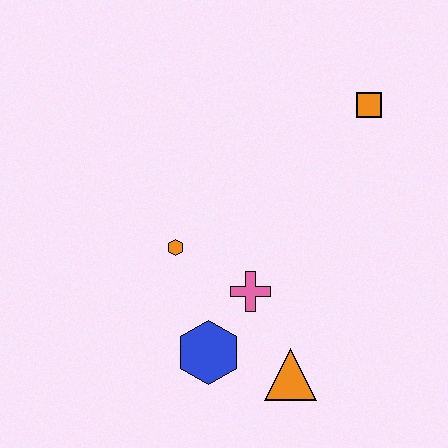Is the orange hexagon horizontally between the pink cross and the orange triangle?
No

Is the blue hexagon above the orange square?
No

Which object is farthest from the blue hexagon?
The orange square is farthest from the blue hexagon.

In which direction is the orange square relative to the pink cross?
The orange square is above the pink cross.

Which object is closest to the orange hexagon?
The pink cross is closest to the orange hexagon.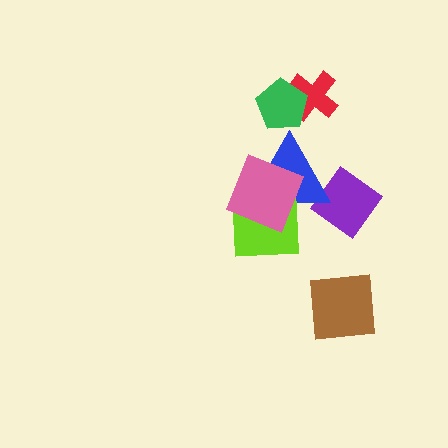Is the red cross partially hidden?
Yes, it is partially covered by another shape.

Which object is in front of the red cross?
The green pentagon is in front of the red cross.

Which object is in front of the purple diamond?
The blue triangle is in front of the purple diamond.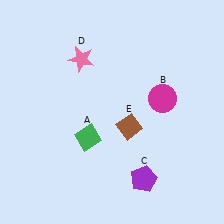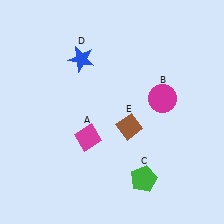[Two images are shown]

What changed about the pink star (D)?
In Image 1, D is pink. In Image 2, it changed to blue.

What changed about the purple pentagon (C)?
In Image 1, C is purple. In Image 2, it changed to green.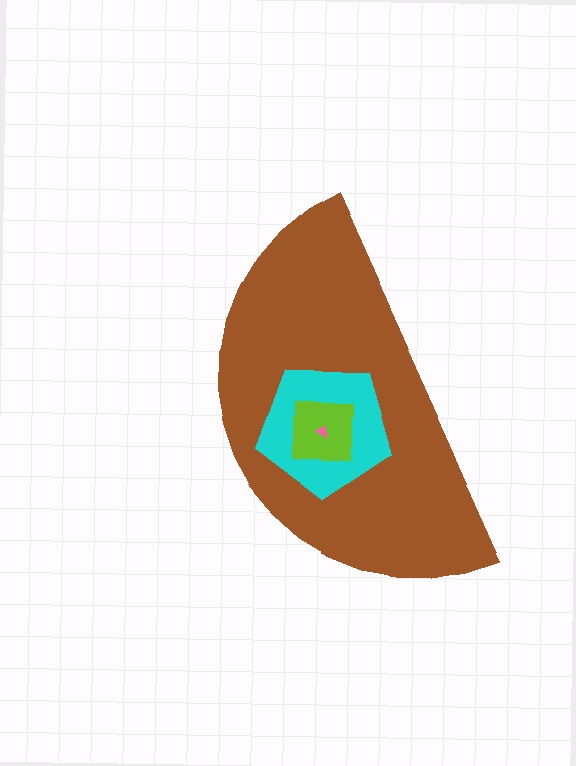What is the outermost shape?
The brown semicircle.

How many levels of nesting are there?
4.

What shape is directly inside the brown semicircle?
The cyan pentagon.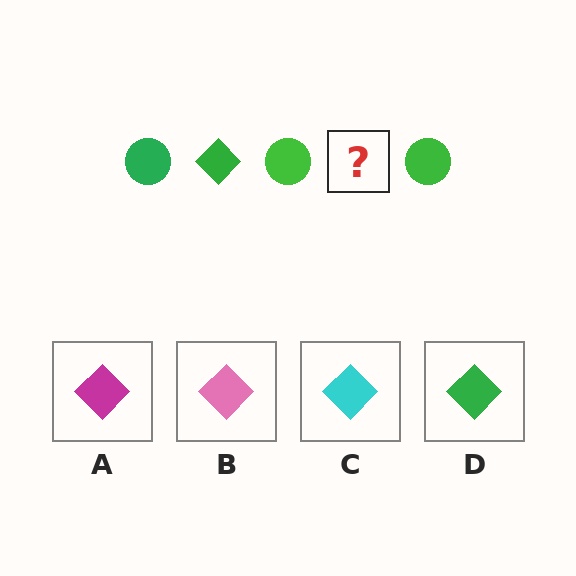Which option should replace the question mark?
Option D.